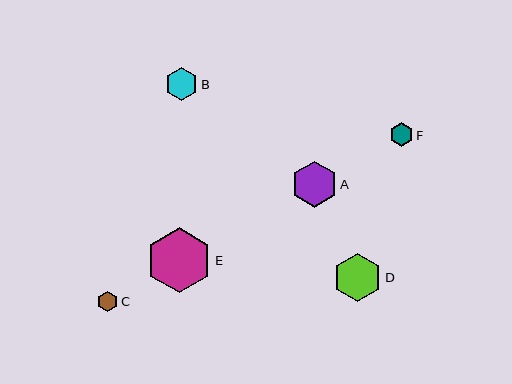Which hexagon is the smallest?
Hexagon C is the smallest with a size of approximately 21 pixels.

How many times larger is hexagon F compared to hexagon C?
Hexagon F is approximately 1.1 times the size of hexagon C.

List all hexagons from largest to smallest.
From largest to smallest: E, D, A, B, F, C.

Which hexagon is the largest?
Hexagon E is the largest with a size of approximately 65 pixels.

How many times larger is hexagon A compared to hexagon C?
Hexagon A is approximately 2.2 times the size of hexagon C.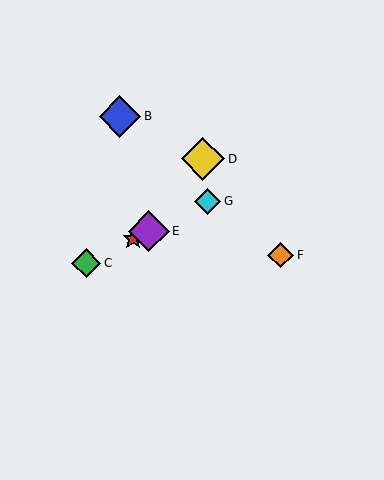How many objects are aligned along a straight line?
4 objects (A, C, E, G) are aligned along a straight line.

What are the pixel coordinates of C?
Object C is at (86, 263).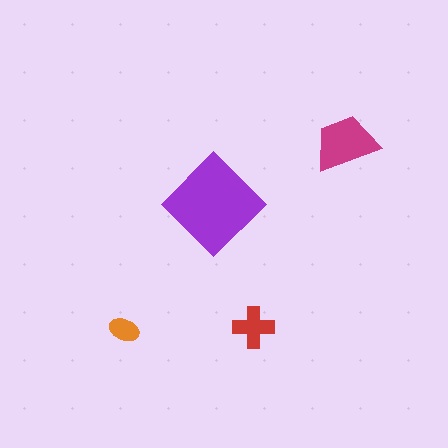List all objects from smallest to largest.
The orange ellipse, the red cross, the magenta trapezoid, the purple diamond.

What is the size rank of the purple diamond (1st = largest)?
1st.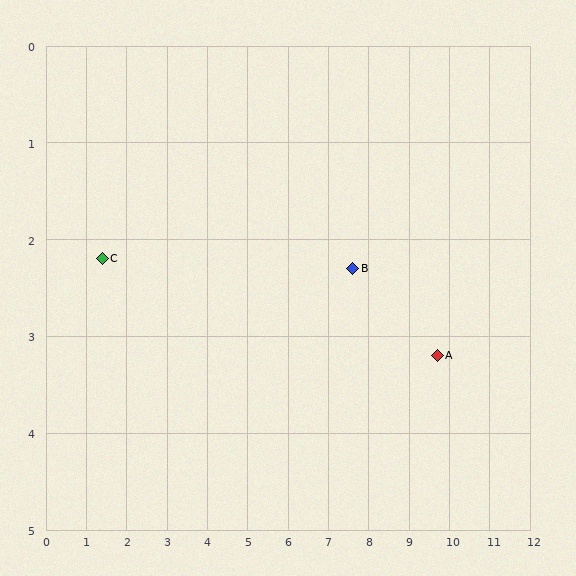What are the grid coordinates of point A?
Point A is at approximately (9.7, 3.2).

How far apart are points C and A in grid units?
Points C and A are about 8.4 grid units apart.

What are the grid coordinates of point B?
Point B is at approximately (7.6, 2.3).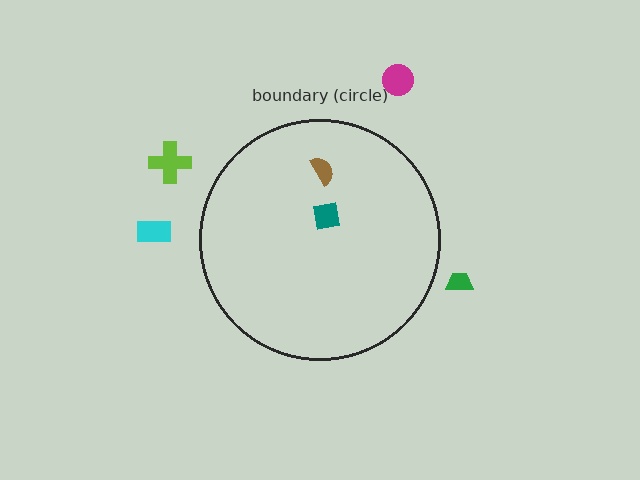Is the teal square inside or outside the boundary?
Inside.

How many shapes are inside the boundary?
2 inside, 4 outside.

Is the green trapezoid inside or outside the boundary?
Outside.